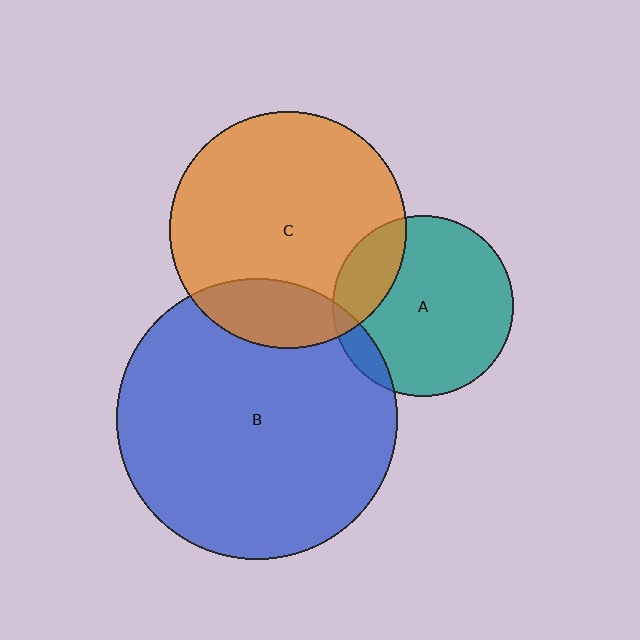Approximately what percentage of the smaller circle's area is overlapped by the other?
Approximately 20%.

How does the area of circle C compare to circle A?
Approximately 1.7 times.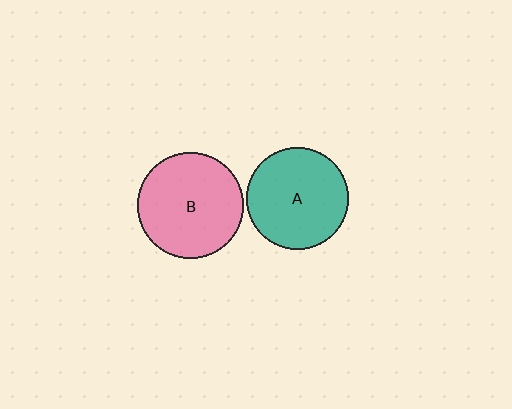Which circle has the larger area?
Circle B (pink).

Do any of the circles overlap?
No, none of the circles overlap.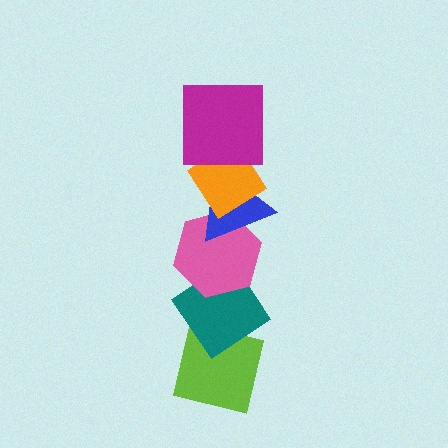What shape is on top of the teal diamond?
The pink hexagon is on top of the teal diamond.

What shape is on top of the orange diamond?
The magenta square is on top of the orange diamond.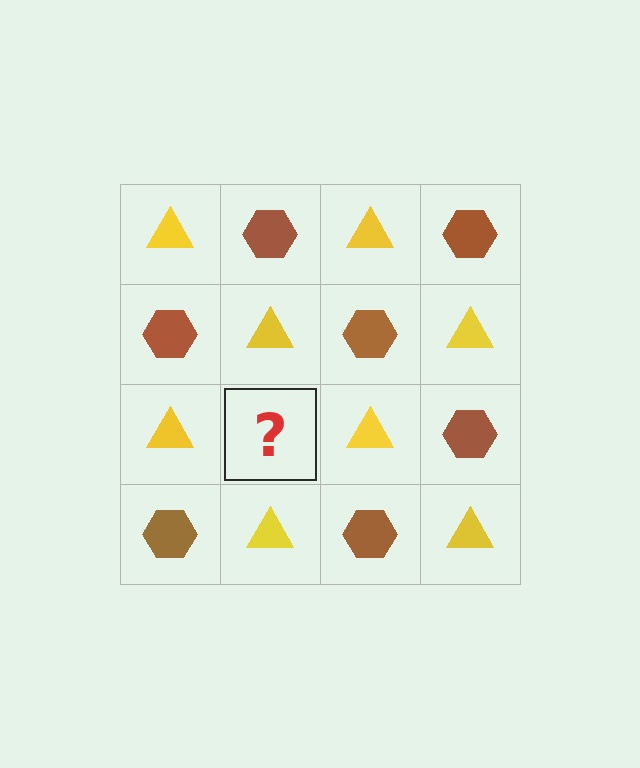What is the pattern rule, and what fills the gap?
The rule is that it alternates yellow triangle and brown hexagon in a checkerboard pattern. The gap should be filled with a brown hexagon.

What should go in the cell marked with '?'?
The missing cell should contain a brown hexagon.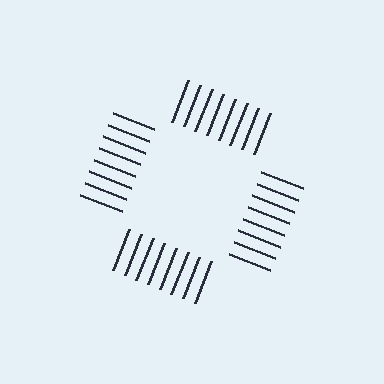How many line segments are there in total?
32 — 8 along each of the 4 edges.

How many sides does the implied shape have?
4 sides — the line-ends trace a square.